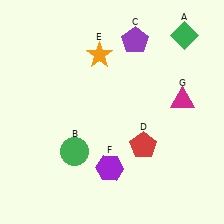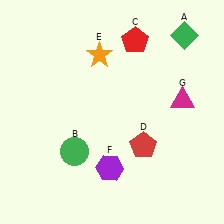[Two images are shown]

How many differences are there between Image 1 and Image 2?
There is 1 difference between the two images.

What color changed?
The pentagon (C) changed from purple in Image 1 to red in Image 2.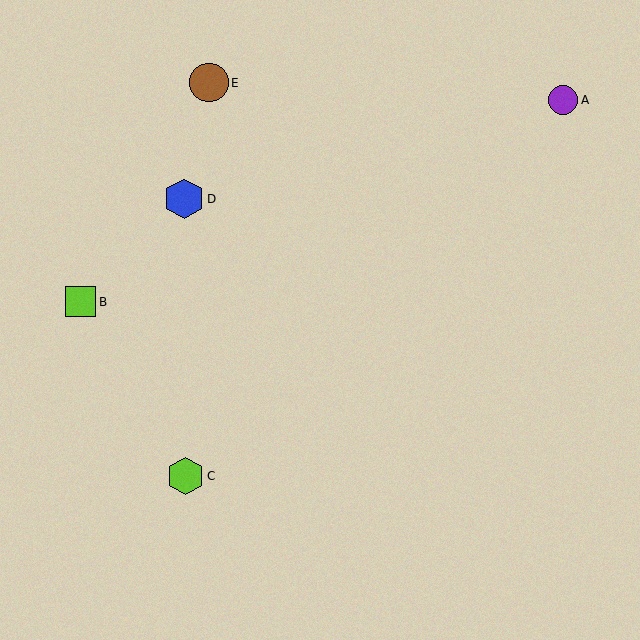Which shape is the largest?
The blue hexagon (labeled D) is the largest.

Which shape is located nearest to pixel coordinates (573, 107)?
The purple circle (labeled A) at (563, 100) is nearest to that location.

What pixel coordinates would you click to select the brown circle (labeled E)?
Click at (209, 83) to select the brown circle E.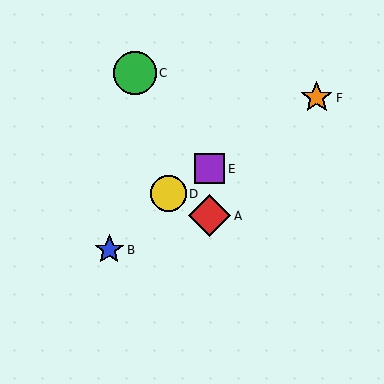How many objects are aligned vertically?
2 objects (A, E) are aligned vertically.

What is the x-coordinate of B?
Object B is at x≈109.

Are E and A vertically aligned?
Yes, both are at x≈210.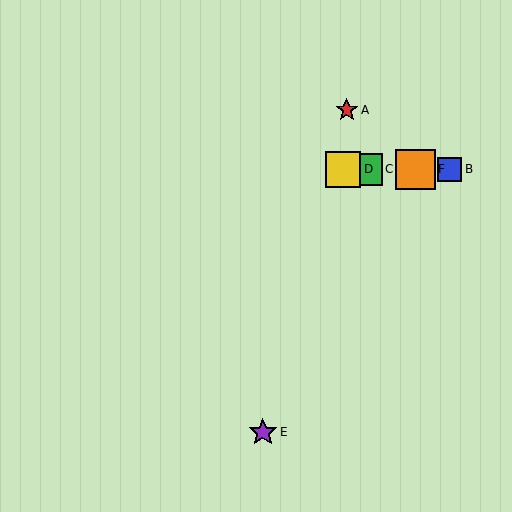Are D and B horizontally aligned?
Yes, both are at y≈169.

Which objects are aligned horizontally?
Objects B, C, D, F are aligned horizontally.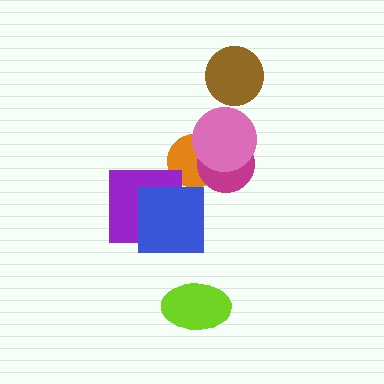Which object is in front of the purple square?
The blue square is in front of the purple square.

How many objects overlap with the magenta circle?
2 objects overlap with the magenta circle.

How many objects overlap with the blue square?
1 object overlaps with the blue square.